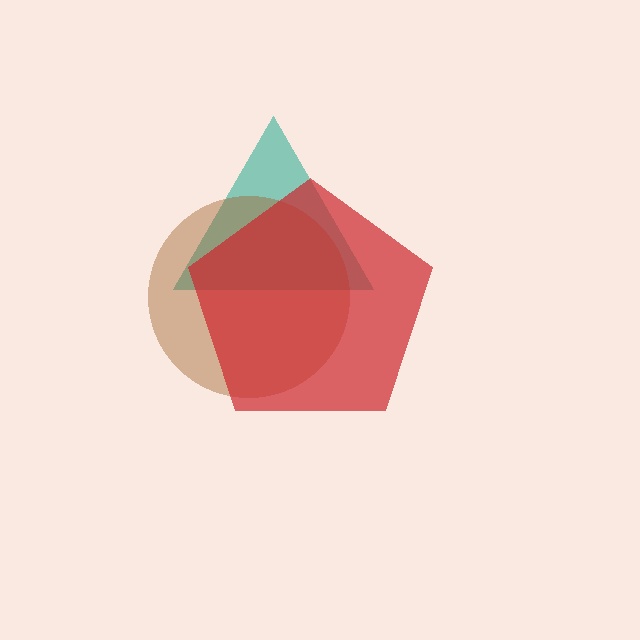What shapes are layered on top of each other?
The layered shapes are: a teal triangle, a brown circle, a red pentagon.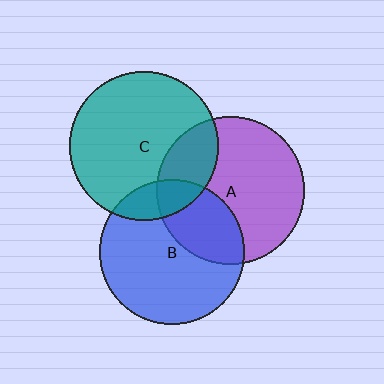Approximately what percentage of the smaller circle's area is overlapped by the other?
Approximately 25%.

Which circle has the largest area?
Circle C (teal).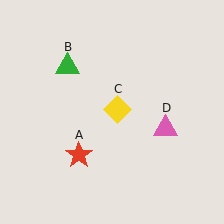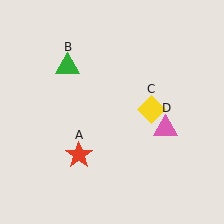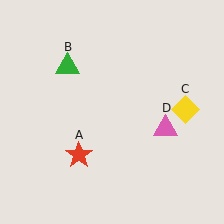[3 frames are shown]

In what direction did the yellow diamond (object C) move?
The yellow diamond (object C) moved right.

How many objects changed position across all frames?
1 object changed position: yellow diamond (object C).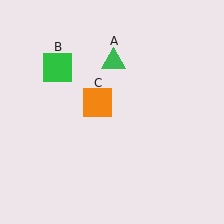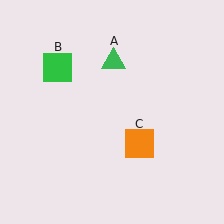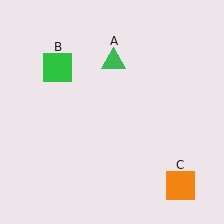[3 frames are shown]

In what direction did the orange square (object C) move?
The orange square (object C) moved down and to the right.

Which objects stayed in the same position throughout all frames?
Green triangle (object A) and green square (object B) remained stationary.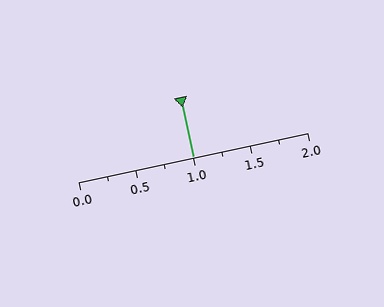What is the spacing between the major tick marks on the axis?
The major ticks are spaced 0.5 apart.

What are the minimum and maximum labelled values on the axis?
The axis runs from 0.0 to 2.0.